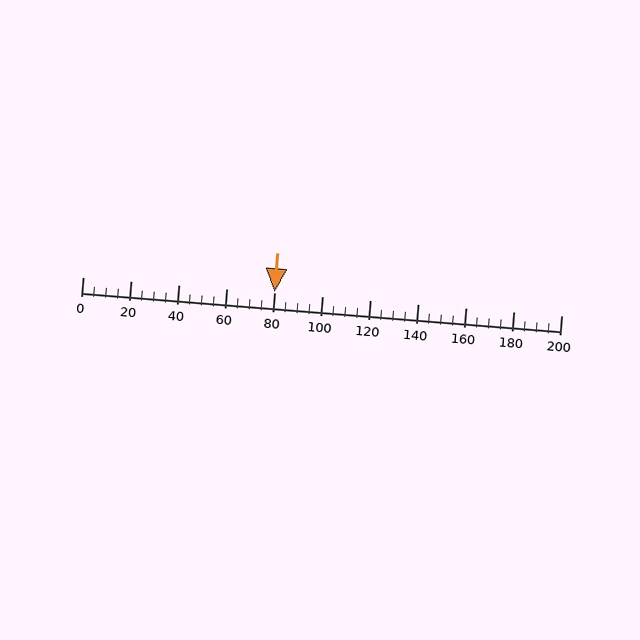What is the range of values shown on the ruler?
The ruler shows values from 0 to 200.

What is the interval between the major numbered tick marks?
The major tick marks are spaced 20 units apart.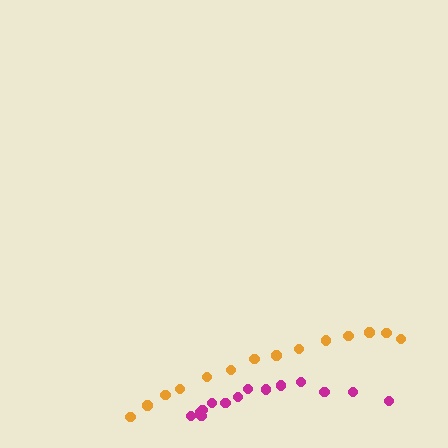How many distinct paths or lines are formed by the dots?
There are 2 distinct paths.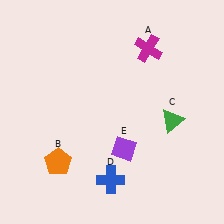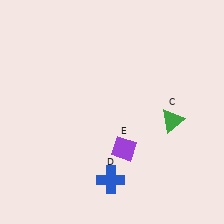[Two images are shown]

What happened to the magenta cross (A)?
The magenta cross (A) was removed in Image 2. It was in the top-right area of Image 1.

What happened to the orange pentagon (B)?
The orange pentagon (B) was removed in Image 2. It was in the bottom-left area of Image 1.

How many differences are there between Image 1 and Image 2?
There are 2 differences between the two images.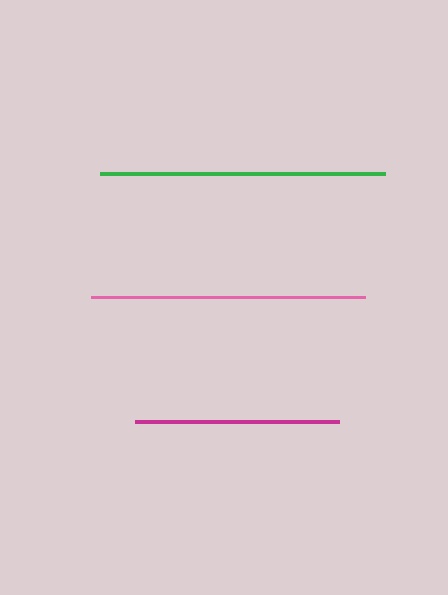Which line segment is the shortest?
The magenta line is the shortest at approximately 205 pixels.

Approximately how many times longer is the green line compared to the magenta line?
The green line is approximately 1.4 times the length of the magenta line.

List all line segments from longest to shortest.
From longest to shortest: green, pink, magenta.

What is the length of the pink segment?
The pink segment is approximately 274 pixels long.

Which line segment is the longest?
The green line is the longest at approximately 285 pixels.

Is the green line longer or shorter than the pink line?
The green line is longer than the pink line.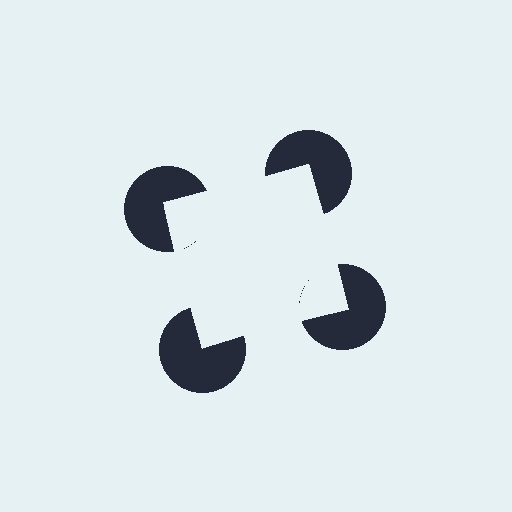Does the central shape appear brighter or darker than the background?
It typically appears slightly brighter than the background, even though no actual brightness change is drawn.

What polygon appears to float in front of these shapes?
An illusory square — its edges are inferred from the aligned wedge cuts in the pac-man discs, not physically drawn.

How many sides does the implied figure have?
4 sides.